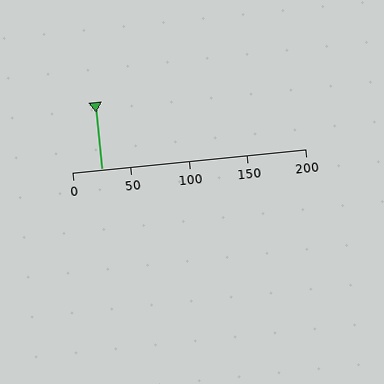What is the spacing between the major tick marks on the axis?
The major ticks are spaced 50 apart.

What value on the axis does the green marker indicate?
The marker indicates approximately 25.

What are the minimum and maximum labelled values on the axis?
The axis runs from 0 to 200.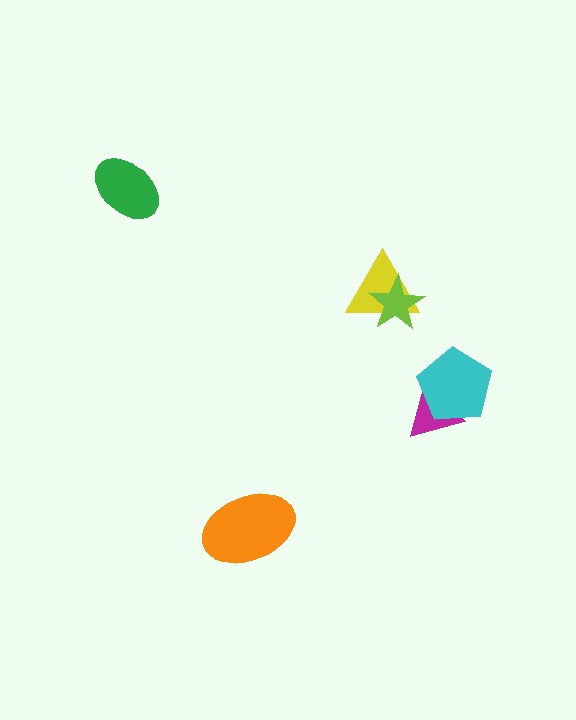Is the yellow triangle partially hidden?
Yes, it is partially covered by another shape.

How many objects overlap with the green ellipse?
0 objects overlap with the green ellipse.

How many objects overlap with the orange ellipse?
0 objects overlap with the orange ellipse.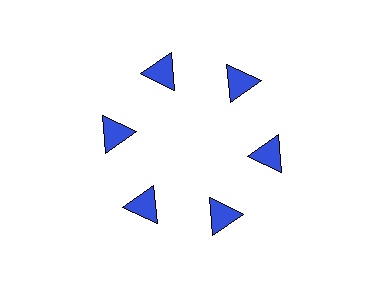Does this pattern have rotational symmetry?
Yes, this pattern has 6-fold rotational symmetry. It looks the same after rotating 60 degrees around the center.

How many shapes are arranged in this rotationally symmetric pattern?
There are 6 shapes, arranged in 6 groups of 1.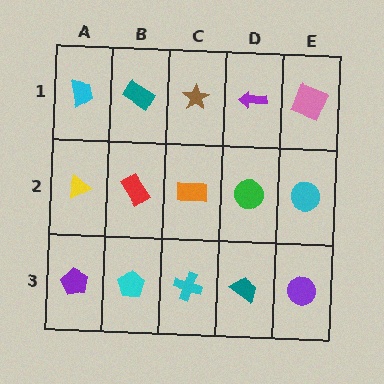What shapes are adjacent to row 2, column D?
A purple arrow (row 1, column D), a teal trapezoid (row 3, column D), an orange rectangle (row 2, column C), a cyan circle (row 2, column E).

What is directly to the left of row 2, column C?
A red rectangle.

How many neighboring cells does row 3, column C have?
3.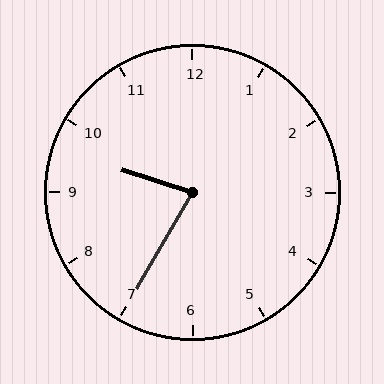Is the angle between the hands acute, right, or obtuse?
It is acute.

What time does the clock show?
9:35.